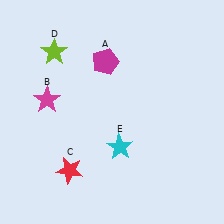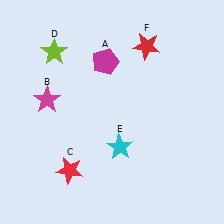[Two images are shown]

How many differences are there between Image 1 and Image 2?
There is 1 difference between the two images.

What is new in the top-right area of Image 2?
A red star (F) was added in the top-right area of Image 2.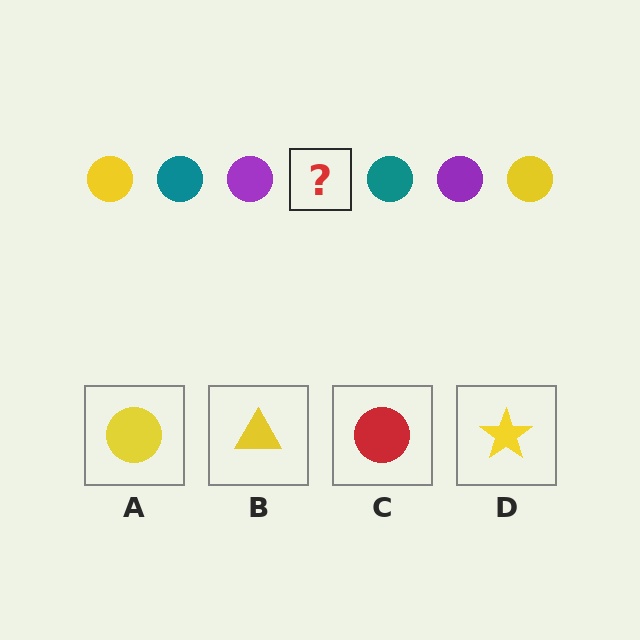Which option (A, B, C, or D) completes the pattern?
A.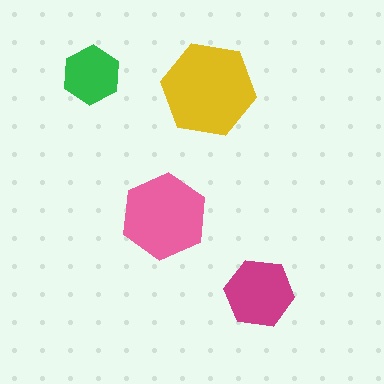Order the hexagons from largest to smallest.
the yellow one, the pink one, the magenta one, the green one.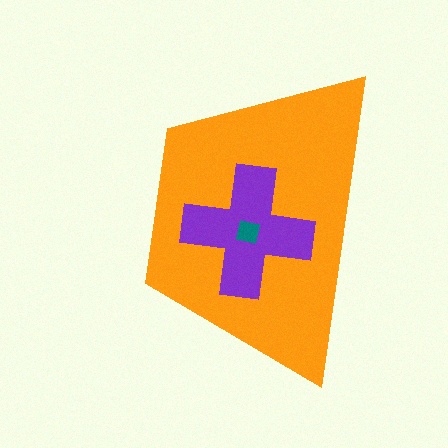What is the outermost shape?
The orange trapezoid.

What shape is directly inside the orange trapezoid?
The purple cross.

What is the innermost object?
The teal square.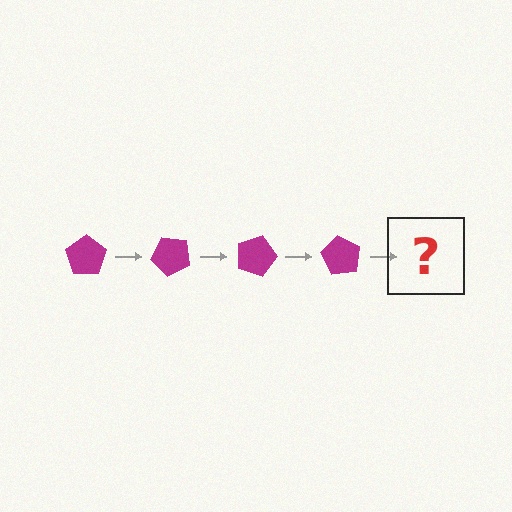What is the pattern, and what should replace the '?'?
The pattern is that the pentagon rotates 45 degrees each step. The '?' should be a magenta pentagon rotated 180 degrees.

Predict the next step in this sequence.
The next step is a magenta pentagon rotated 180 degrees.